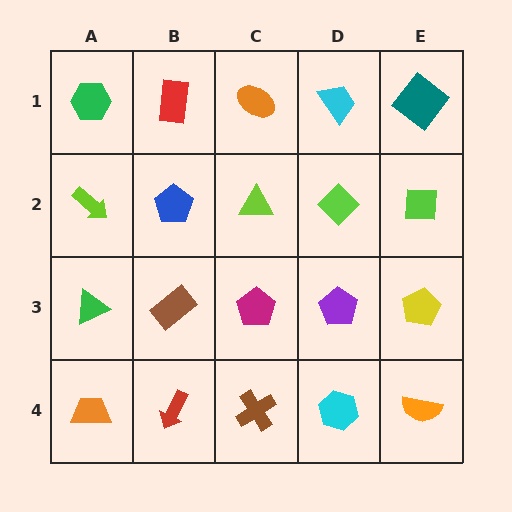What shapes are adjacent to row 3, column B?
A blue pentagon (row 2, column B), a red arrow (row 4, column B), a green triangle (row 3, column A), a magenta pentagon (row 3, column C).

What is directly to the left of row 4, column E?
A cyan hexagon.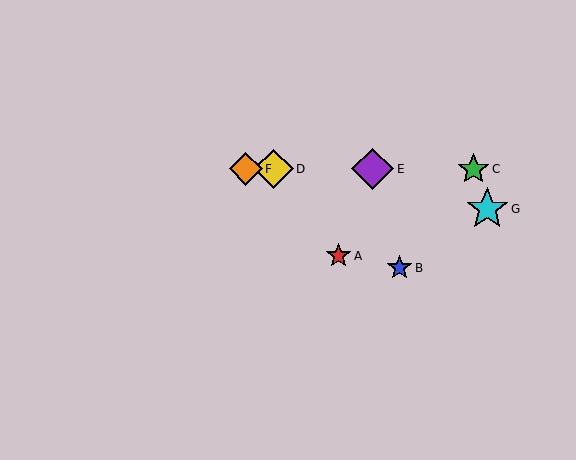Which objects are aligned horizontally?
Objects C, D, E, F are aligned horizontally.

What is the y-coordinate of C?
Object C is at y≈169.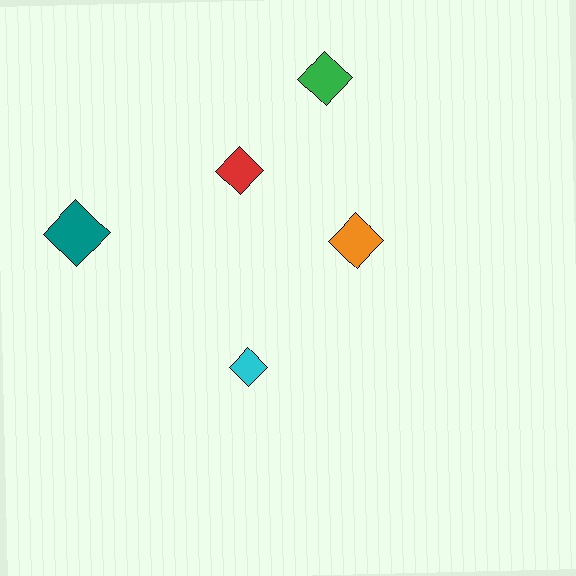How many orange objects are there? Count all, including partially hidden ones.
There is 1 orange object.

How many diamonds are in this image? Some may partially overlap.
There are 5 diamonds.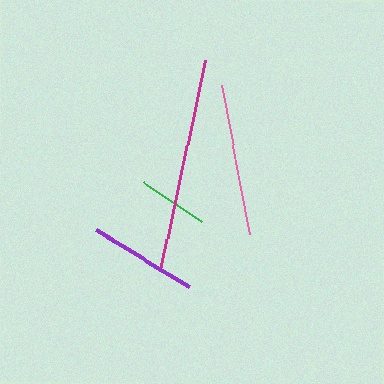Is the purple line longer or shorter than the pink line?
The pink line is longer than the purple line.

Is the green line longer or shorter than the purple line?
The purple line is longer than the green line.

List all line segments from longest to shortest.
From longest to shortest: magenta, pink, purple, green.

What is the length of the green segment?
The green segment is approximately 69 pixels long.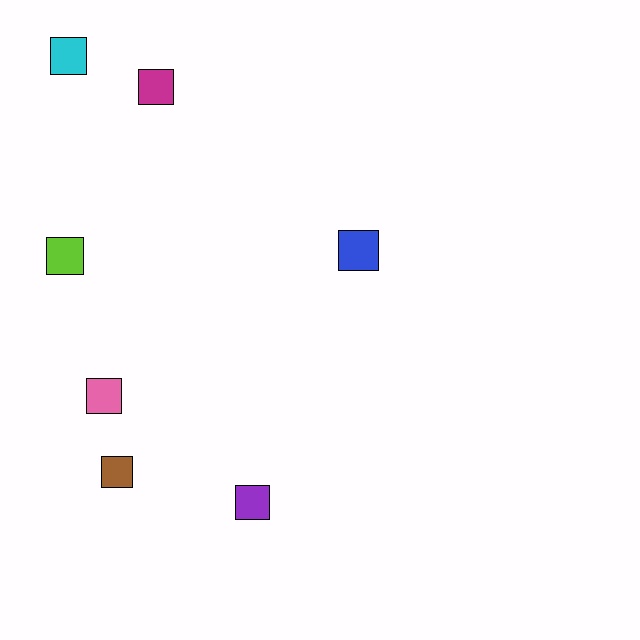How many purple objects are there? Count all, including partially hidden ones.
There is 1 purple object.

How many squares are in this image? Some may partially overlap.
There are 7 squares.